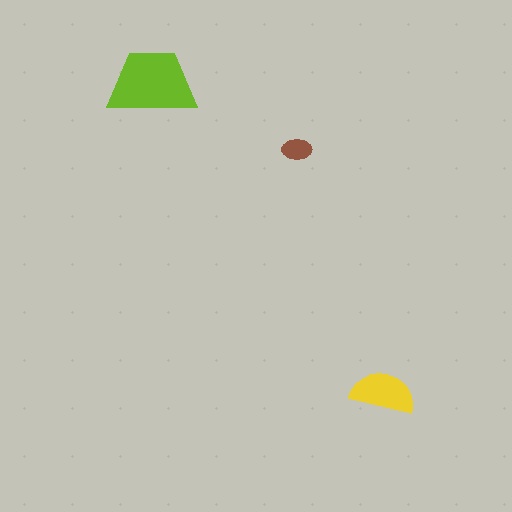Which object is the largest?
The lime trapezoid.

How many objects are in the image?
There are 3 objects in the image.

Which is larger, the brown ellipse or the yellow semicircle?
The yellow semicircle.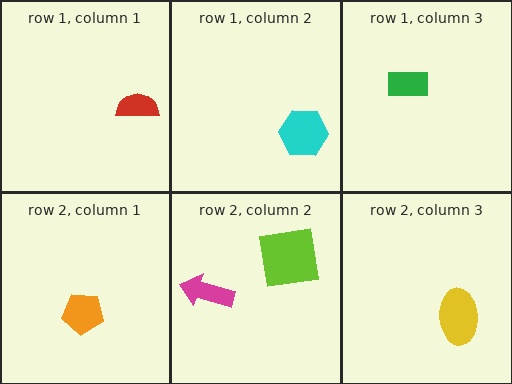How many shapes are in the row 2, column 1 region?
1.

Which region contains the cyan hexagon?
The row 1, column 2 region.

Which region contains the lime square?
The row 2, column 2 region.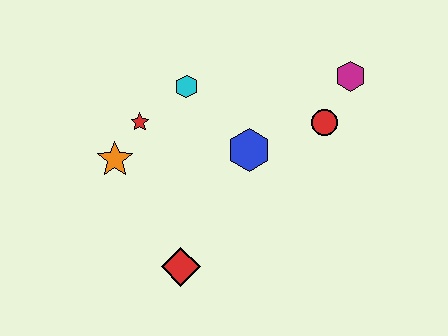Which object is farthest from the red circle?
The orange star is farthest from the red circle.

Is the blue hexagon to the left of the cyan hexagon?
No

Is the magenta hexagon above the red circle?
Yes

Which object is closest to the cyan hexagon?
The red star is closest to the cyan hexagon.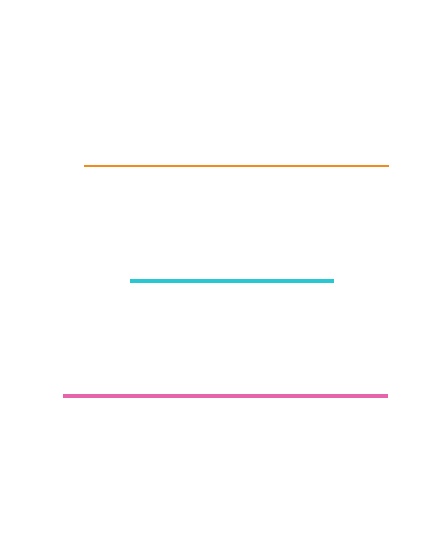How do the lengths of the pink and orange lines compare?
The pink and orange lines are approximately the same length.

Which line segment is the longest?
The pink line is the longest at approximately 324 pixels.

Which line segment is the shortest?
The cyan line is the shortest at approximately 204 pixels.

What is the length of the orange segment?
The orange segment is approximately 304 pixels long.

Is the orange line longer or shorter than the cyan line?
The orange line is longer than the cyan line.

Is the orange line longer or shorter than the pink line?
The pink line is longer than the orange line.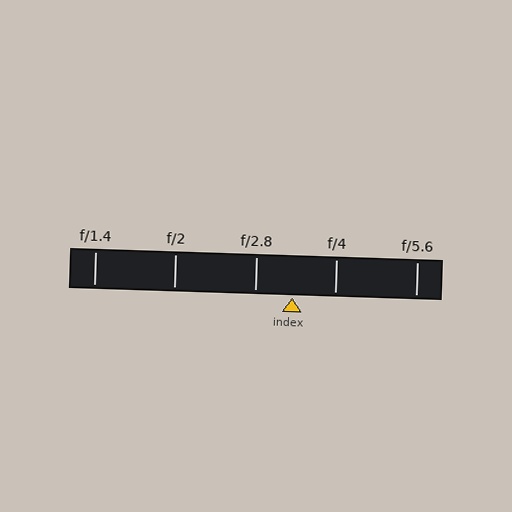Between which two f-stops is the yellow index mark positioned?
The index mark is between f/2.8 and f/4.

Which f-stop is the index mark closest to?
The index mark is closest to f/2.8.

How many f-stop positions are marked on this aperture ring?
There are 5 f-stop positions marked.